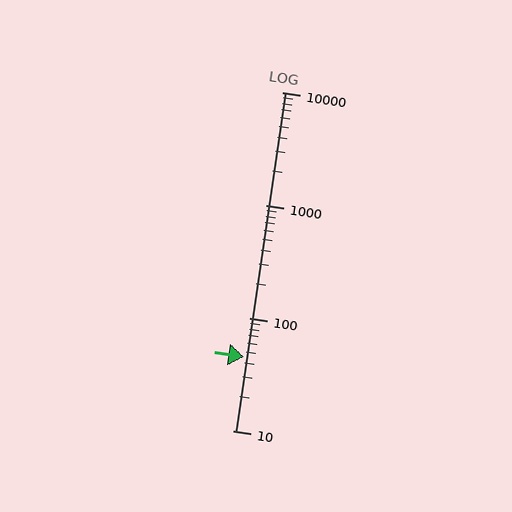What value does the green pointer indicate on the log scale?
The pointer indicates approximately 45.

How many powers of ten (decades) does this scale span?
The scale spans 3 decades, from 10 to 10000.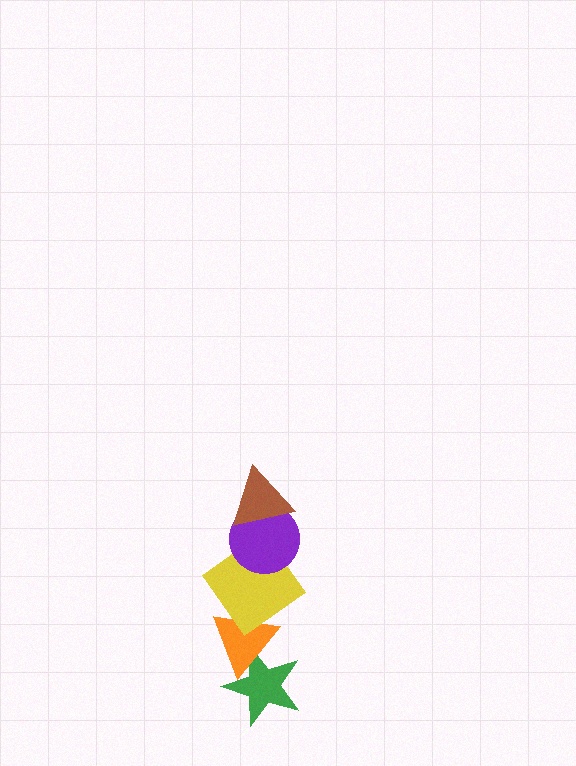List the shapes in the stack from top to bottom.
From top to bottom: the brown triangle, the purple circle, the yellow diamond, the orange triangle, the green star.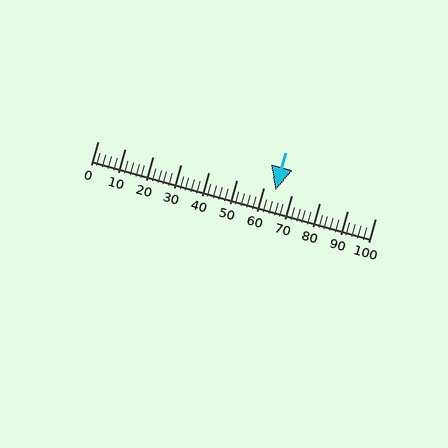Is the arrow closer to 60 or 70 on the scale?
The arrow is closer to 60.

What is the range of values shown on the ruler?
The ruler shows values from 0 to 100.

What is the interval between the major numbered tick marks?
The major tick marks are spaced 10 units apart.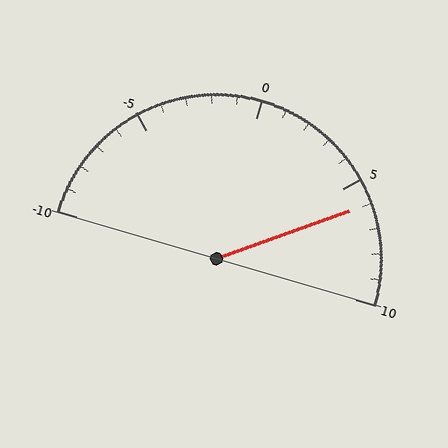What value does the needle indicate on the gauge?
The needle indicates approximately 6.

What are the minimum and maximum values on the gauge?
The gauge ranges from -10 to 10.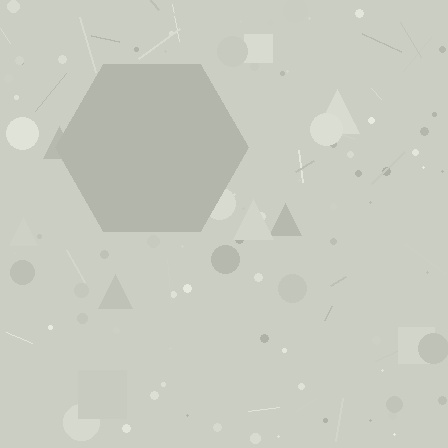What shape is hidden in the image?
A hexagon is hidden in the image.